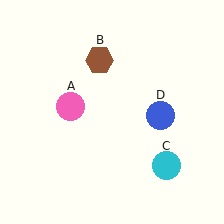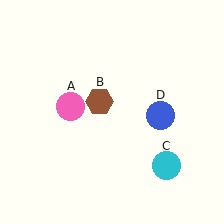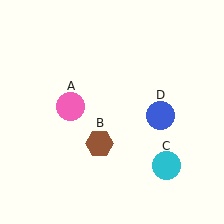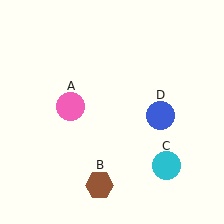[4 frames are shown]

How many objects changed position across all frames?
1 object changed position: brown hexagon (object B).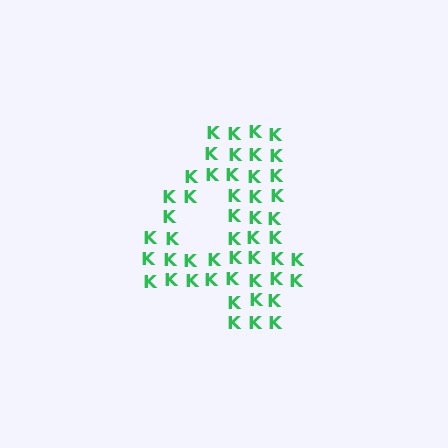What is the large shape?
The large shape is the digit 4.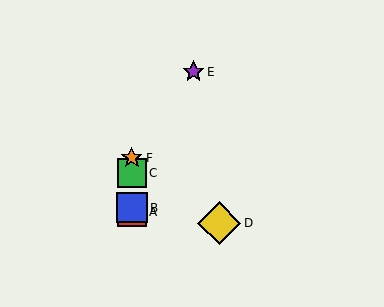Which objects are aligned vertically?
Objects A, B, C, F are aligned vertically.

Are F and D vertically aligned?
No, F is at x≈132 and D is at x≈219.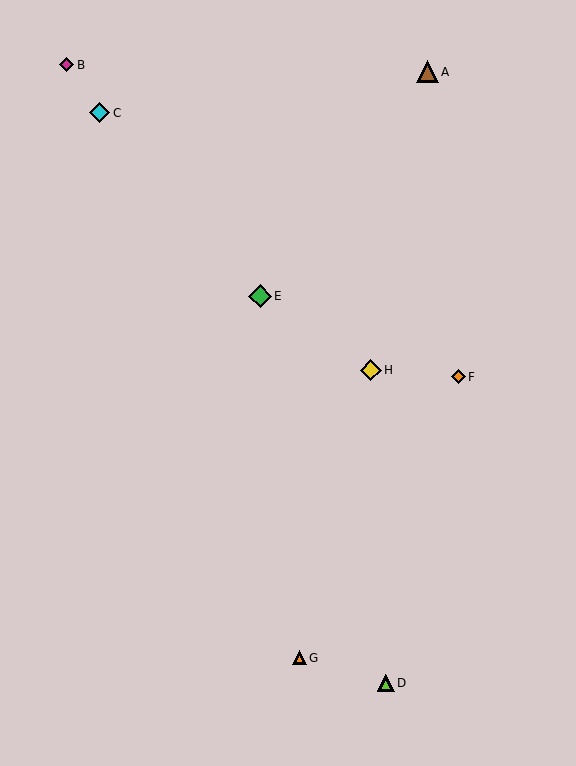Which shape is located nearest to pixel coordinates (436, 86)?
The brown triangle (labeled A) at (428, 72) is nearest to that location.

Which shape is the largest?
The green diamond (labeled E) is the largest.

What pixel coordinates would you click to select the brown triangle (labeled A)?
Click at (428, 72) to select the brown triangle A.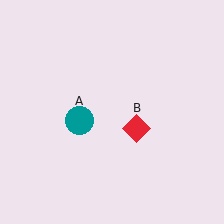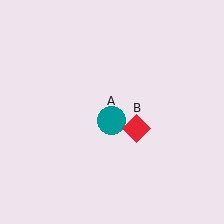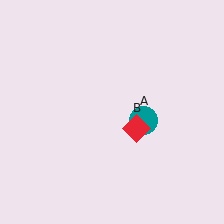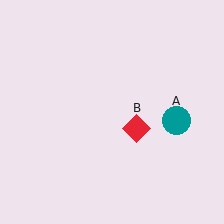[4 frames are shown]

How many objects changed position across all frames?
1 object changed position: teal circle (object A).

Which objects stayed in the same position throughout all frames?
Red diamond (object B) remained stationary.